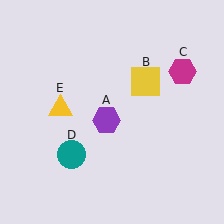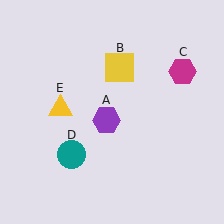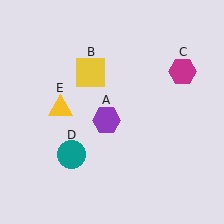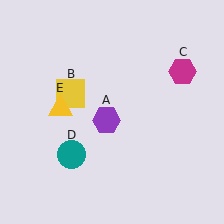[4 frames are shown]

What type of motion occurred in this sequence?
The yellow square (object B) rotated counterclockwise around the center of the scene.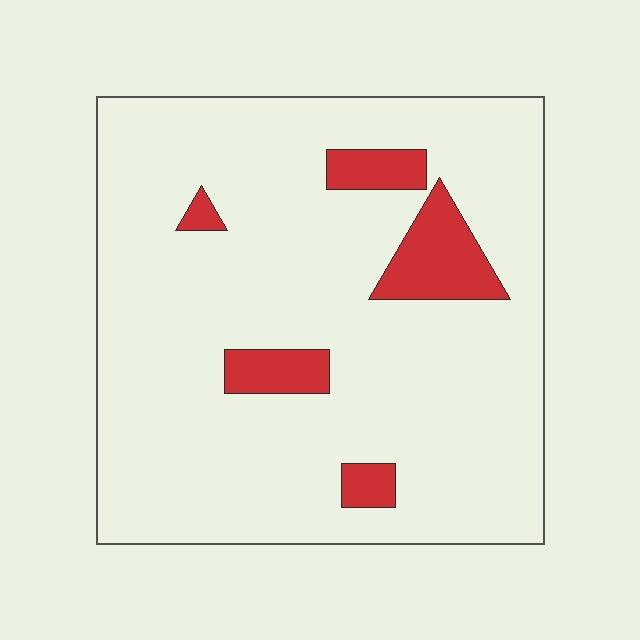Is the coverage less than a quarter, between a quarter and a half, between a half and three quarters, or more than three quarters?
Less than a quarter.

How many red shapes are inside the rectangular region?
5.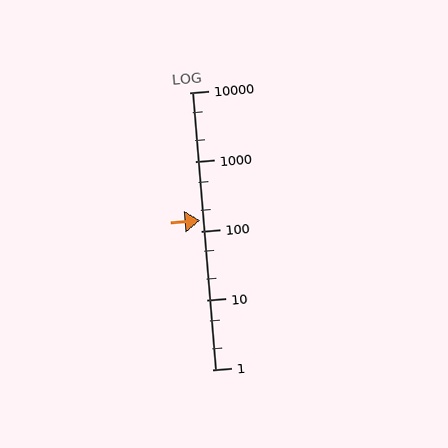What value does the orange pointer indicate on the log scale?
The pointer indicates approximately 140.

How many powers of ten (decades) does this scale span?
The scale spans 4 decades, from 1 to 10000.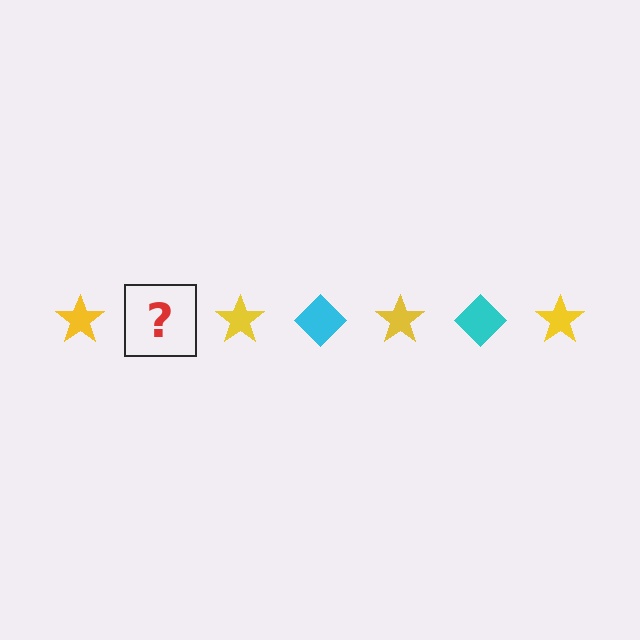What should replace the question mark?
The question mark should be replaced with a cyan diamond.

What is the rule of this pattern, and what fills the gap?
The rule is that the pattern alternates between yellow star and cyan diamond. The gap should be filled with a cyan diamond.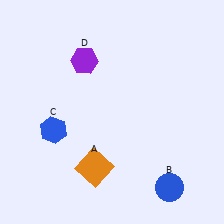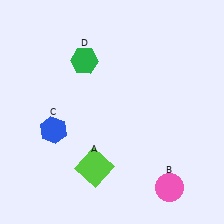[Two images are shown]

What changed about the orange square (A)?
In Image 1, A is orange. In Image 2, it changed to lime.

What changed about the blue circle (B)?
In Image 1, B is blue. In Image 2, it changed to pink.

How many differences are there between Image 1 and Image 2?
There are 3 differences between the two images.